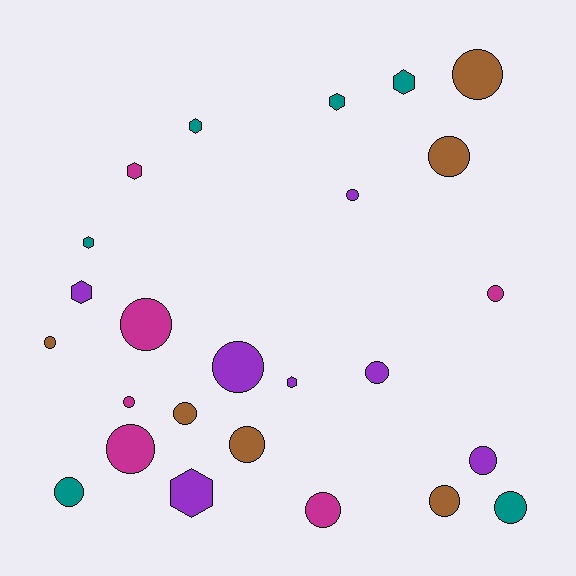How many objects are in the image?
There are 25 objects.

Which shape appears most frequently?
Circle, with 17 objects.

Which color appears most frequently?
Purple, with 7 objects.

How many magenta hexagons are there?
There is 1 magenta hexagon.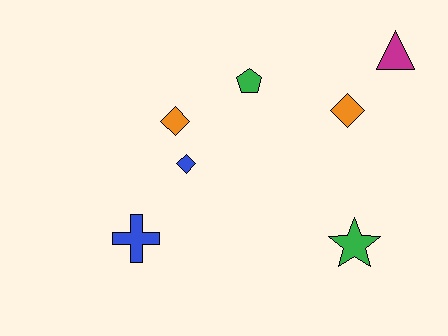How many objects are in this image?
There are 7 objects.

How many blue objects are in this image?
There are 2 blue objects.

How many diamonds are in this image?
There are 3 diamonds.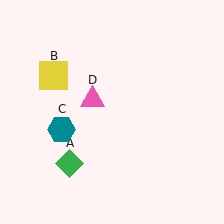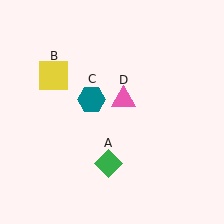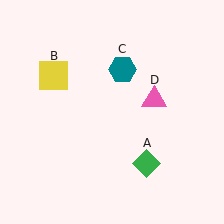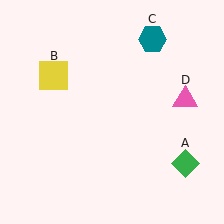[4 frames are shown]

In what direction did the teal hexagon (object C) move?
The teal hexagon (object C) moved up and to the right.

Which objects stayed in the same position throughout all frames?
Yellow square (object B) remained stationary.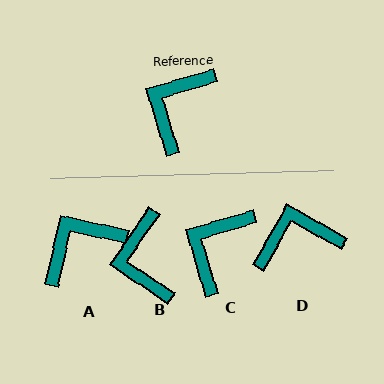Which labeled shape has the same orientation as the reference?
C.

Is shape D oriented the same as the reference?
No, it is off by about 46 degrees.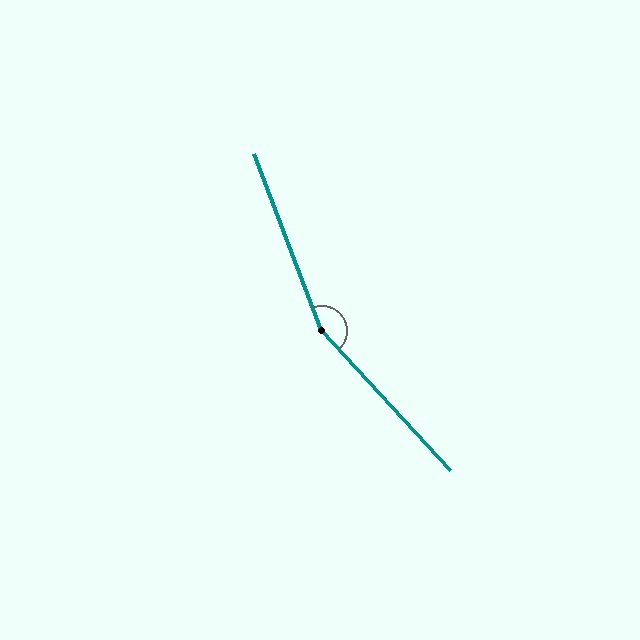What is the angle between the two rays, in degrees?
Approximately 158 degrees.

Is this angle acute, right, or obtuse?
It is obtuse.